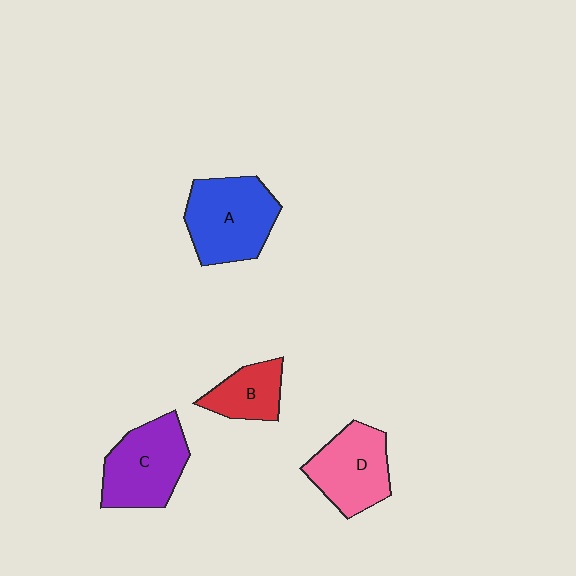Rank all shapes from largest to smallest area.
From largest to smallest: A (blue), C (purple), D (pink), B (red).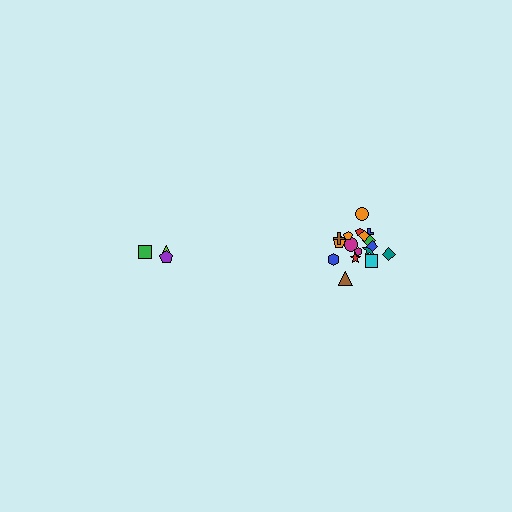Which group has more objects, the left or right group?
The right group.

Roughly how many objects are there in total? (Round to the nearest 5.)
Roughly 20 objects in total.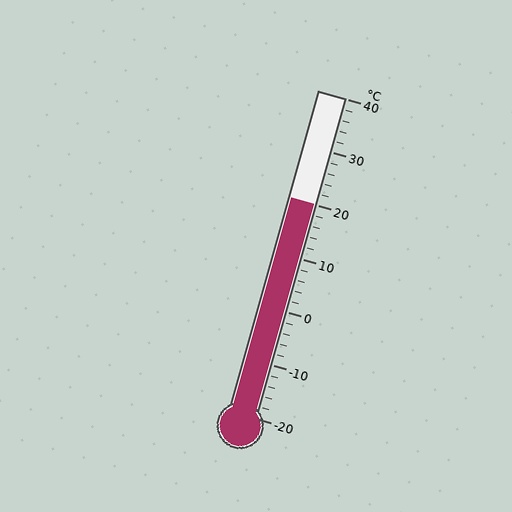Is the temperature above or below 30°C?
The temperature is below 30°C.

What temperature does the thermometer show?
The thermometer shows approximately 20°C.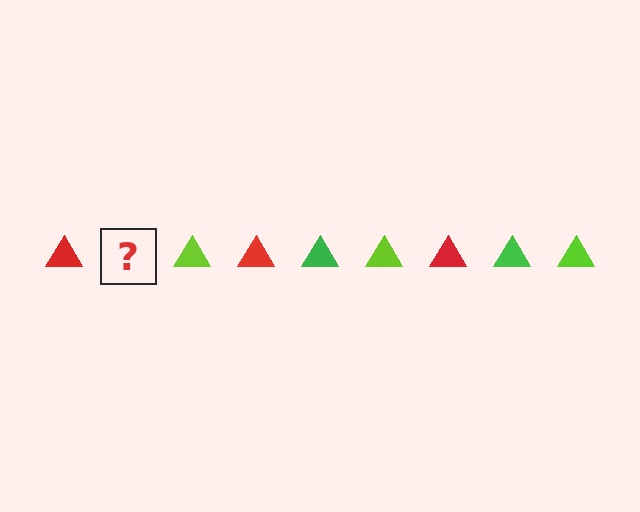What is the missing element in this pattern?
The missing element is a green triangle.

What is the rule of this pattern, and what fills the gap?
The rule is that the pattern cycles through red, green, lime triangles. The gap should be filled with a green triangle.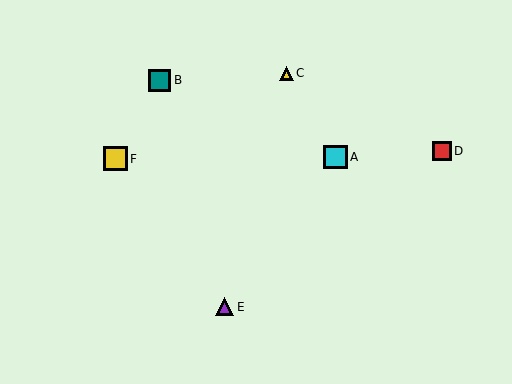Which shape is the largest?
The yellow square (labeled F) is the largest.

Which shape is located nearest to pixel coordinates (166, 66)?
The teal square (labeled B) at (160, 80) is nearest to that location.